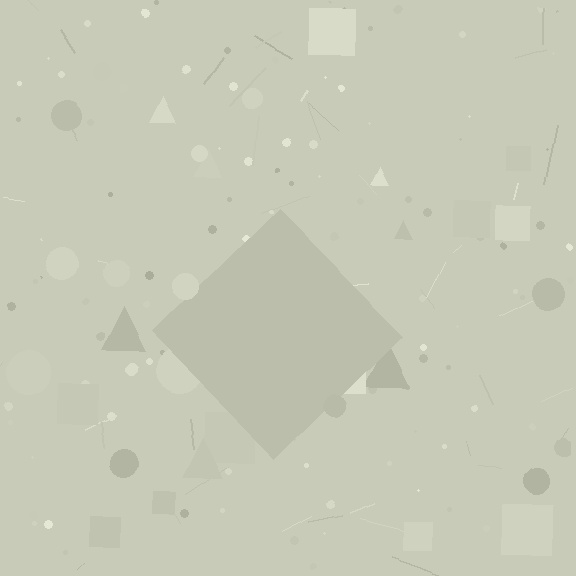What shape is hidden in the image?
A diamond is hidden in the image.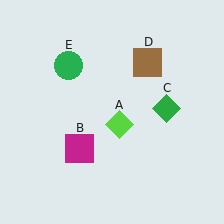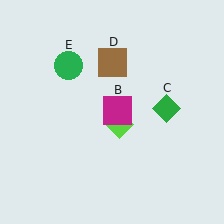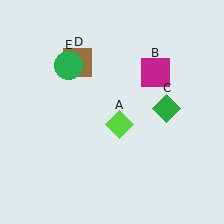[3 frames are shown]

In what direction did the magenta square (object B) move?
The magenta square (object B) moved up and to the right.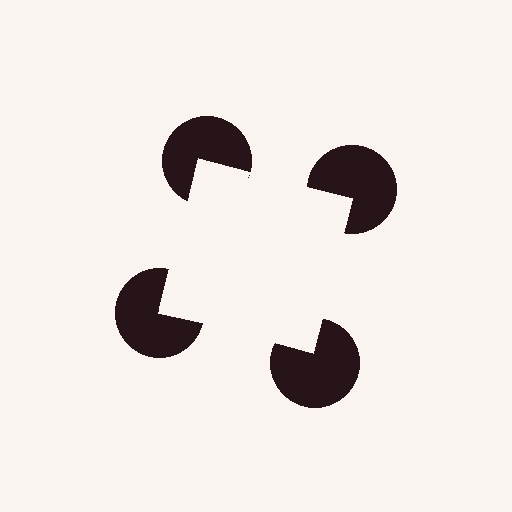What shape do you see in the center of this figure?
An illusory square — its edges are inferred from the aligned wedge cuts in the pac-man discs, not physically drawn.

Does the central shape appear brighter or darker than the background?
It typically appears slightly brighter than the background, even though no actual brightness change is drawn.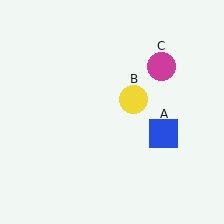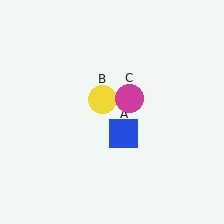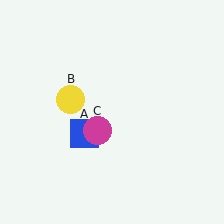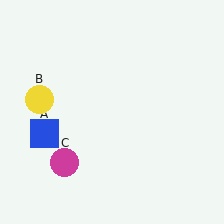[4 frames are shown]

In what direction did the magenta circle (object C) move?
The magenta circle (object C) moved down and to the left.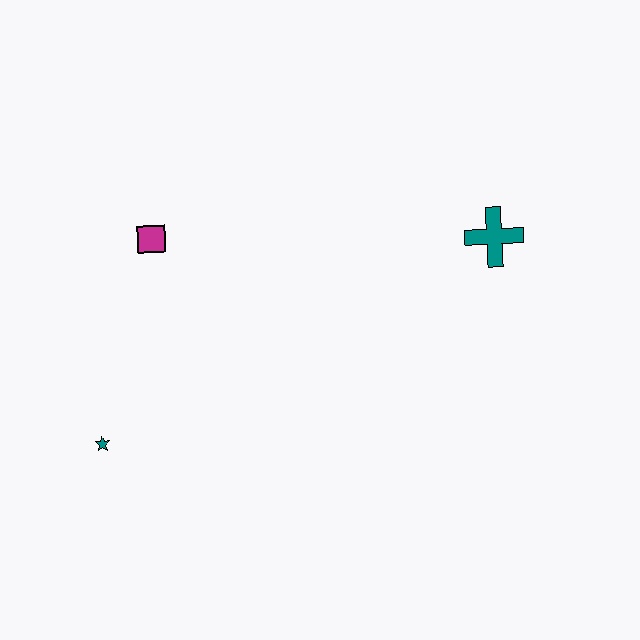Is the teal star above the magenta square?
No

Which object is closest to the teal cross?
The magenta square is closest to the teal cross.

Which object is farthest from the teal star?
The teal cross is farthest from the teal star.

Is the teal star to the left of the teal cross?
Yes